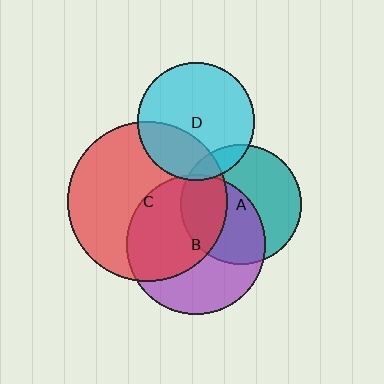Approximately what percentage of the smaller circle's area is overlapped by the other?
Approximately 30%.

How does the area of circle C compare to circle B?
Approximately 1.3 times.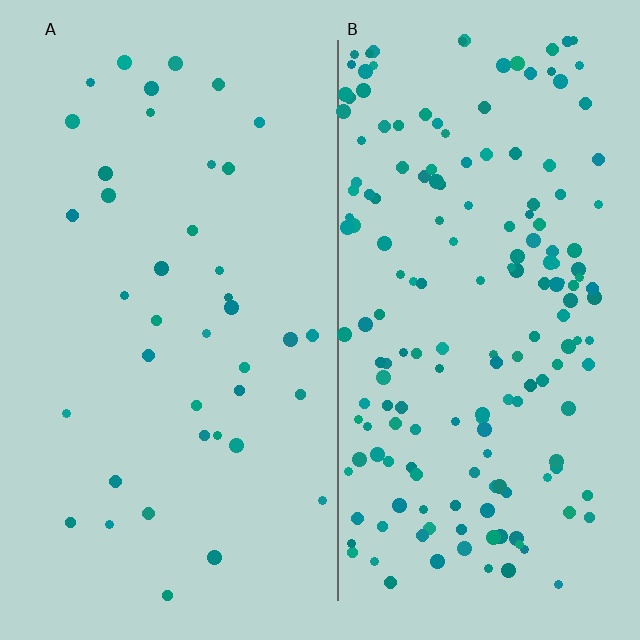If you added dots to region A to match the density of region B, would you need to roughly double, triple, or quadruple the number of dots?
Approximately quadruple.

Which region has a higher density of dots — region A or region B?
B (the right).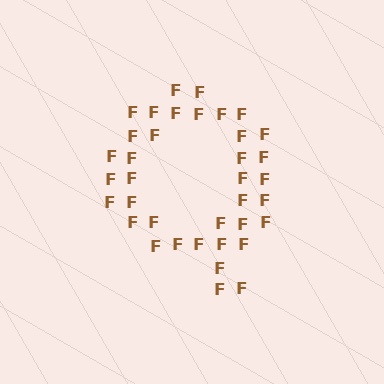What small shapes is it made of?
It is made of small letter F's.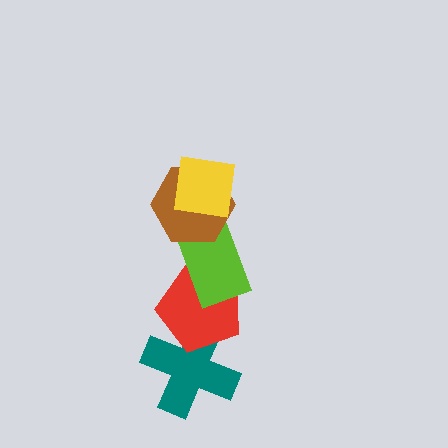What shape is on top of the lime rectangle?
The brown hexagon is on top of the lime rectangle.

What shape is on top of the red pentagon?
The lime rectangle is on top of the red pentagon.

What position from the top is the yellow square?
The yellow square is 1st from the top.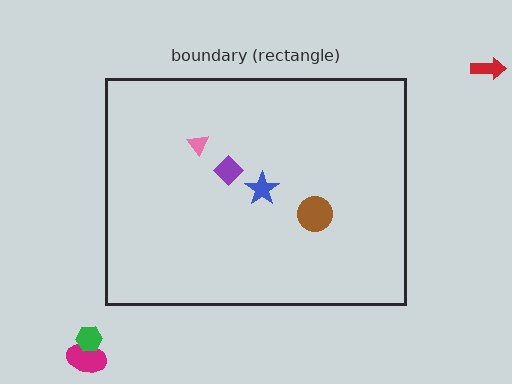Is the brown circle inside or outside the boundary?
Inside.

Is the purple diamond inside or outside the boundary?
Inside.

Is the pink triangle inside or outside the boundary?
Inside.